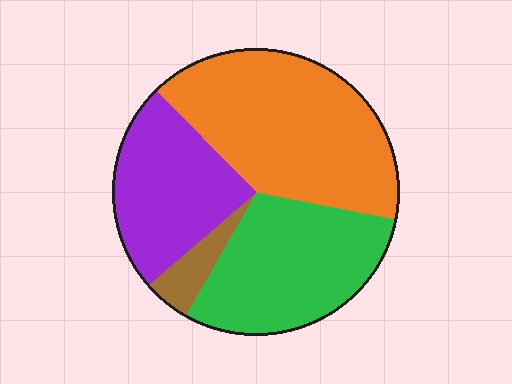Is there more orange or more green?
Orange.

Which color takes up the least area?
Brown, at roughly 5%.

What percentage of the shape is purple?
Purple covers around 25% of the shape.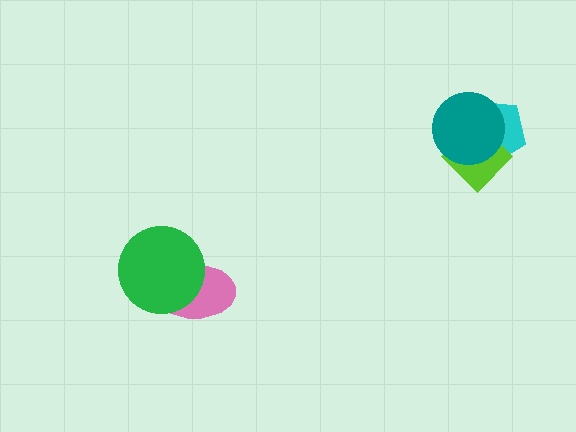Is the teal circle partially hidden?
No, no other shape covers it.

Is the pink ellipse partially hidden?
Yes, it is partially covered by another shape.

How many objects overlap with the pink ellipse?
1 object overlaps with the pink ellipse.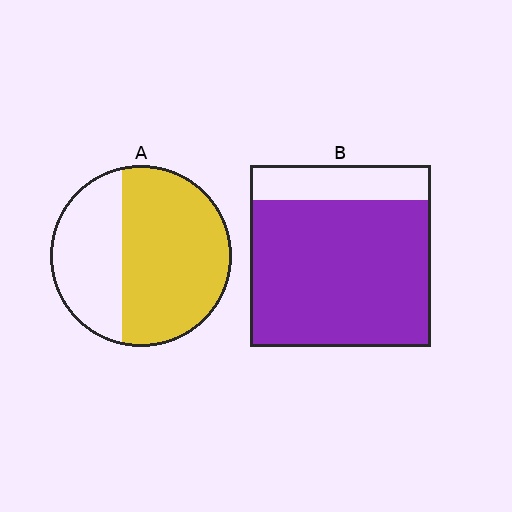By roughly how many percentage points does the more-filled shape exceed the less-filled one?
By roughly 20 percentage points (B over A).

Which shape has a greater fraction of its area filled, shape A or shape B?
Shape B.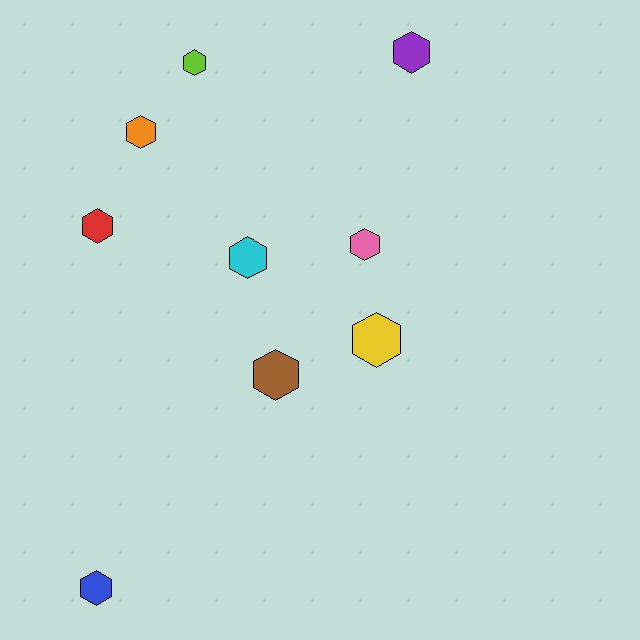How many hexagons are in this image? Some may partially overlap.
There are 9 hexagons.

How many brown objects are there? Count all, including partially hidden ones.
There is 1 brown object.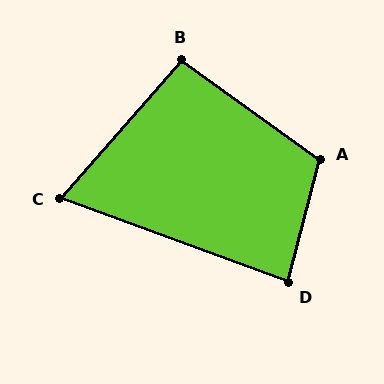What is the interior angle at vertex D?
Approximately 85 degrees (acute).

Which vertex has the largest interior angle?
A, at approximately 111 degrees.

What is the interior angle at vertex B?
Approximately 95 degrees (obtuse).